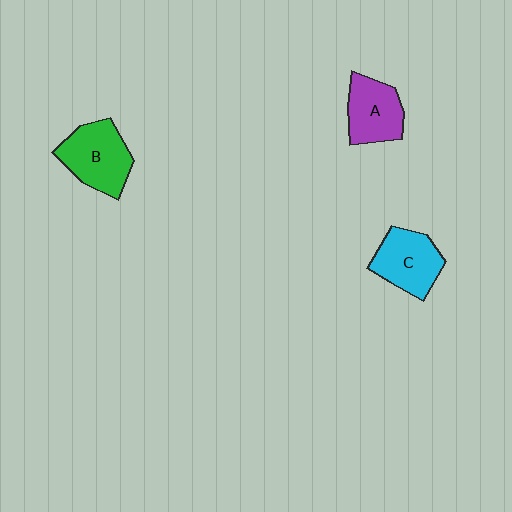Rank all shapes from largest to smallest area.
From largest to smallest: B (green), C (cyan), A (purple).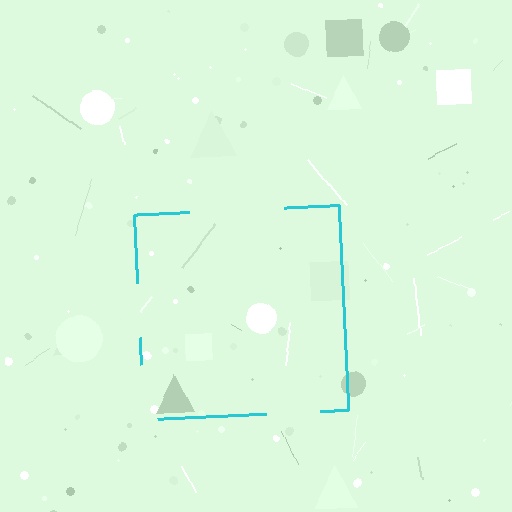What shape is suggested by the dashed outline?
The dashed outline suggests a square.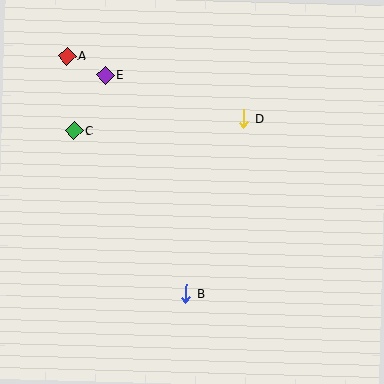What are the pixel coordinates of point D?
Point D is at (244, 119).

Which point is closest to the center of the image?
Point D at (244, 119) is closest to the center.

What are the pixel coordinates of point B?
Point B is at (186, 294).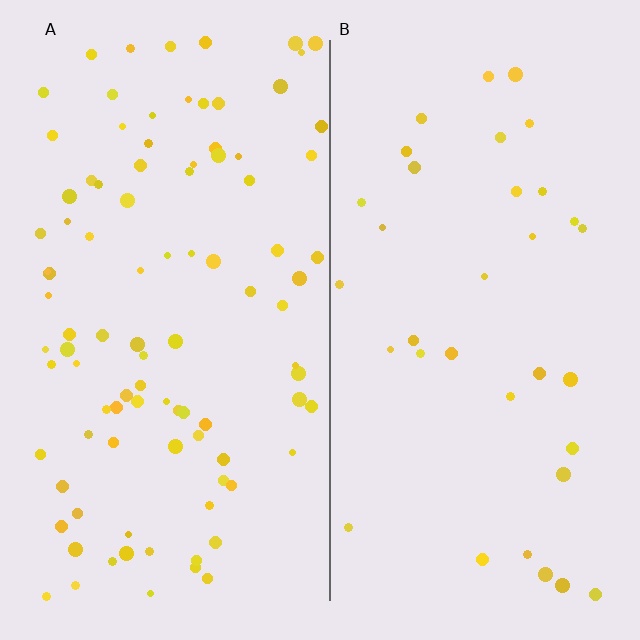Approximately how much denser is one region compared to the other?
Approximately 2.8× — region A over region B.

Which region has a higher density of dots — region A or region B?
A (the left).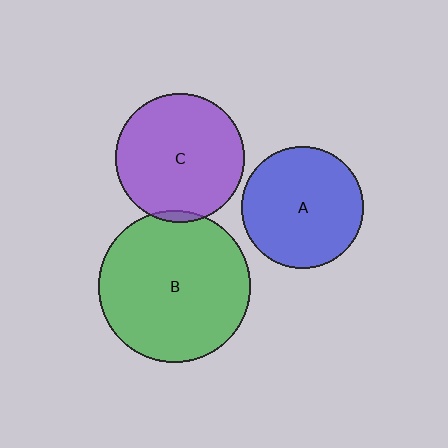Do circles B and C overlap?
Yes.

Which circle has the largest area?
Circle B (green).